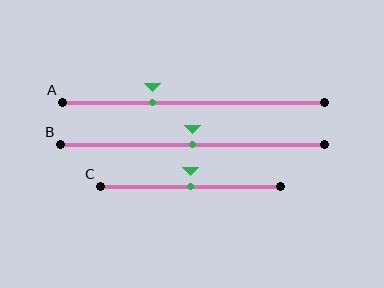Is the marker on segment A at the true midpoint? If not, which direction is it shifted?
No, the marker on segment A is shifted to the left by about 15% of the segment length.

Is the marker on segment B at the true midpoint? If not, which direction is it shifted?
Yes, the marker on segment B is at the true midpoint.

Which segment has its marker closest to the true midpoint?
Segment B has its marker closest to the true midpoint.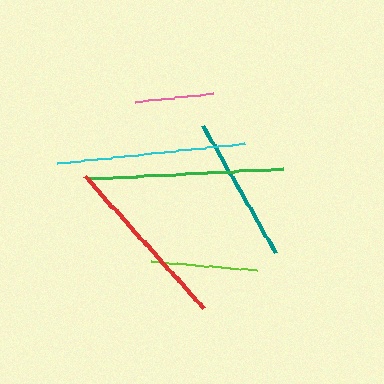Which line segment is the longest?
The green line is the longest at approximately 196 pixels.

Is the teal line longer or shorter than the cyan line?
The cyan line is longer than the teal line.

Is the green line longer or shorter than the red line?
The green line is longer than the red line.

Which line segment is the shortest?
The pink line is the shortest at approximately 78 pixels.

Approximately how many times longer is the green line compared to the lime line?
The green line is approximately 1.9 times the length of the lime line.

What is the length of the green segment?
The green segment is approximately 196 pixels long.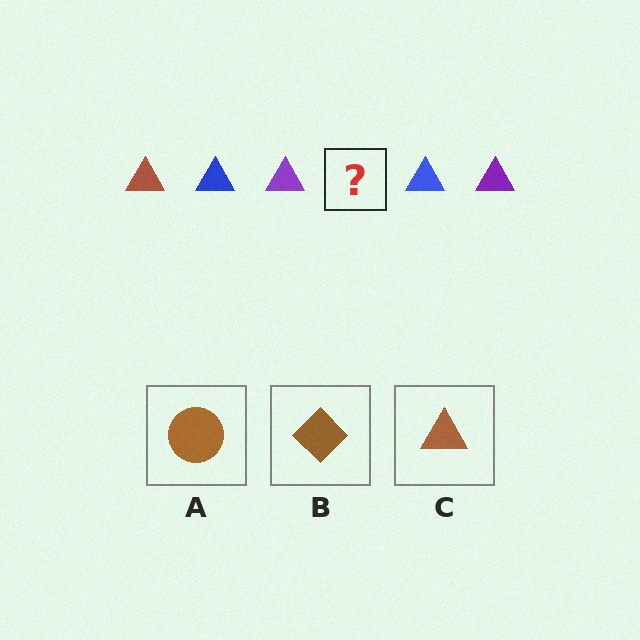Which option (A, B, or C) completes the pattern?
C.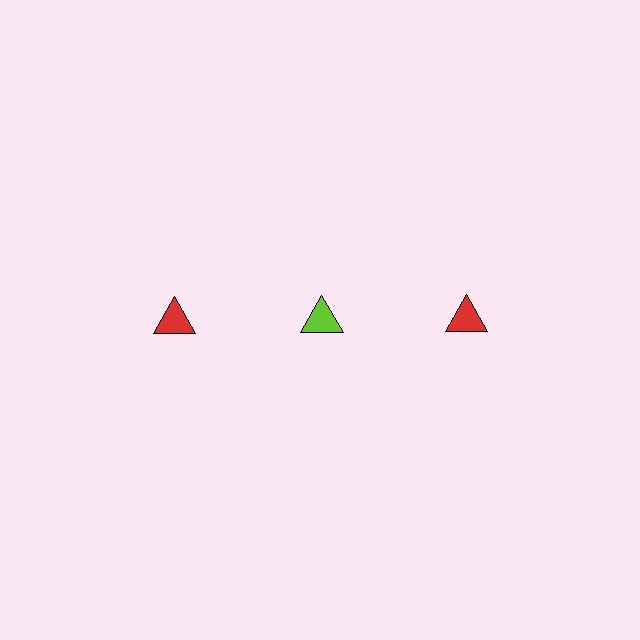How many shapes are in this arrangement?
There are 3 shapes arranged in a grid pattern.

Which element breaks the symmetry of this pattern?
The lime triangle in the top row, second from left column breaks the symmetry. All other shapes are red triangles.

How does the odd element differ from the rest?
It has a different color: lime instead of red.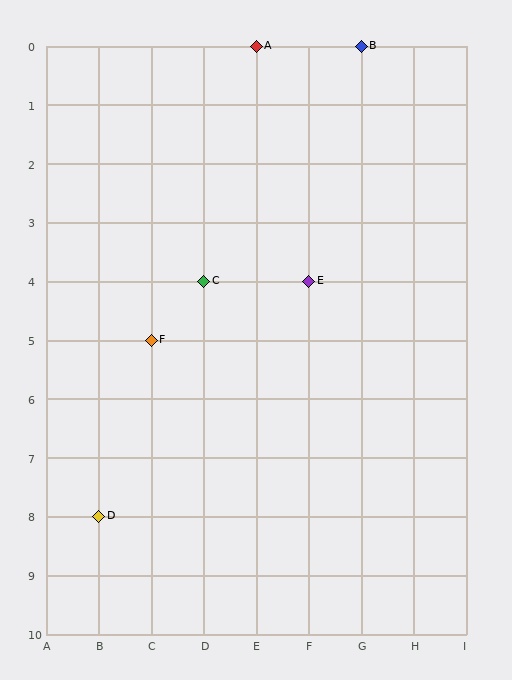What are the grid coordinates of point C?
Point C is at grid coordinates (D, 4).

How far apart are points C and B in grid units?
Points C and B are 3 columns and 4 rows apart (about 5.0 grid units diagonally).